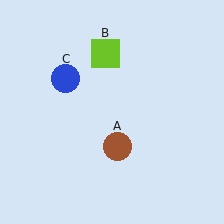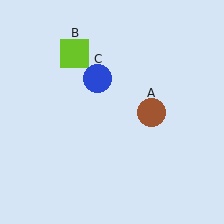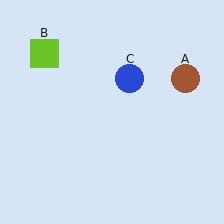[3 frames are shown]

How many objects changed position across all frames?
3 objects changed position: brown circle (object A), lime square (object B), blue circle (object C).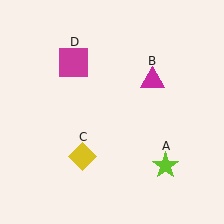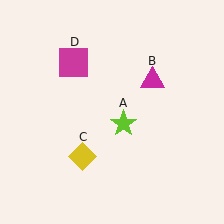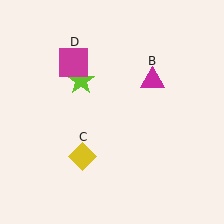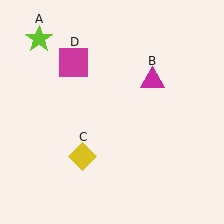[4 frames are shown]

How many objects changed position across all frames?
1 object changed position: lime star (object A).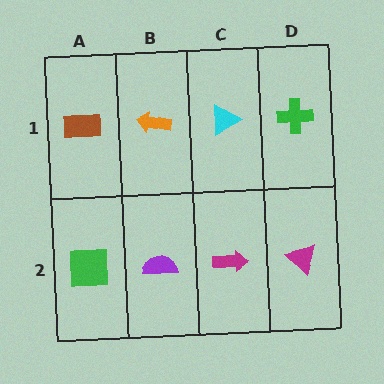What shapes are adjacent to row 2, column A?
A brown rectangle (row 1, column A), a purple semicircle (row 2, column B).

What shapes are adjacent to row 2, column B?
An orange arrow (row 1, column B), a green square (row 2, column A), a magenta arrow (row 2, column C).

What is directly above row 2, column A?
A brown rectangle.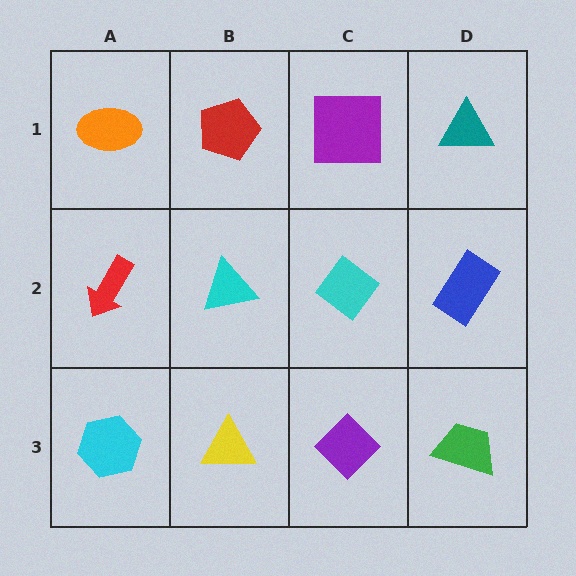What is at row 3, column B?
A yellow triangle.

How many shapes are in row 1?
4 shapes.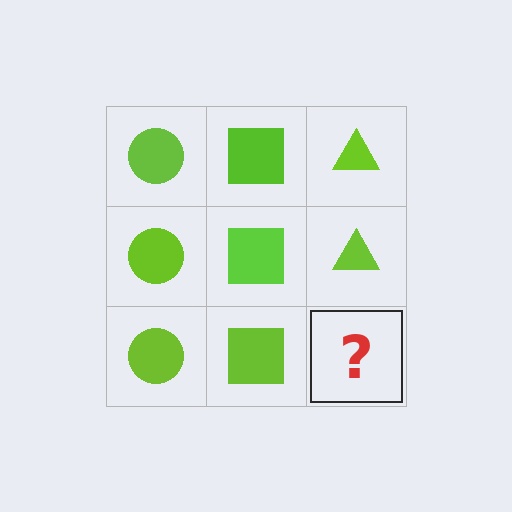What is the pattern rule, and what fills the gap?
The rule is that each column has a consistent shape. The gap should be filled with a lime triangle.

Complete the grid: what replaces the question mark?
The question mark should be replaced with a lime triangle.